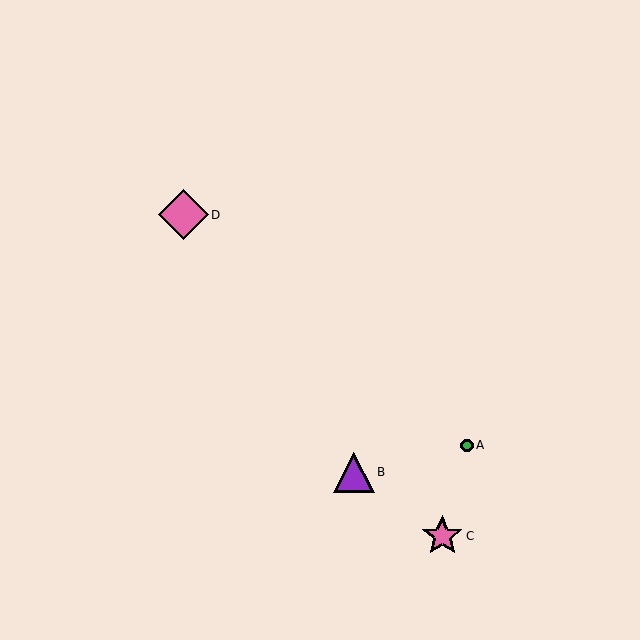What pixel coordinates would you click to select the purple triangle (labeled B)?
Click at (354, 472) to select the purple triangle B.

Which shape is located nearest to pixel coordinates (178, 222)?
The pink diamond (labeled D) at (183, 215) is nearest to that location.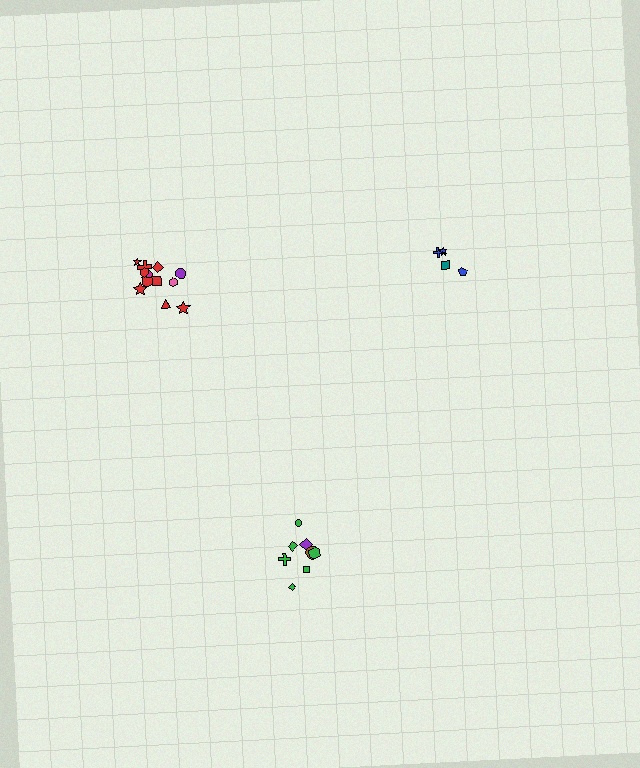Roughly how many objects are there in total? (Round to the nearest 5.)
Roughly 25 objects in total.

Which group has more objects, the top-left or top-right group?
The top-left group.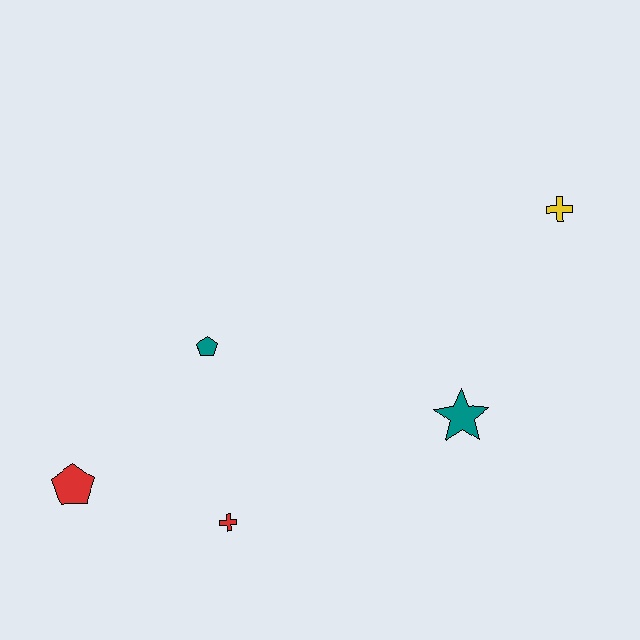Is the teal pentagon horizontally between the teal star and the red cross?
No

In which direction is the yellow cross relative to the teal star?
The yellow cross is above the teal star.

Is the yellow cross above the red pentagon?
Yes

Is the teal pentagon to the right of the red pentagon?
Yes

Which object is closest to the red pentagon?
The red cross is closest to the red pentagon.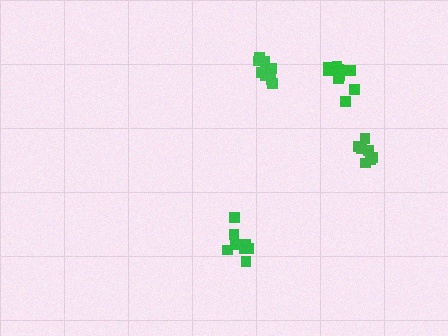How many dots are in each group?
Group 1: 10 dots, Group 2: 7 dots, Group 3: 8 dots, Group 4: 9 dots (34 total).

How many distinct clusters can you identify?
There are 4 distinct clusters.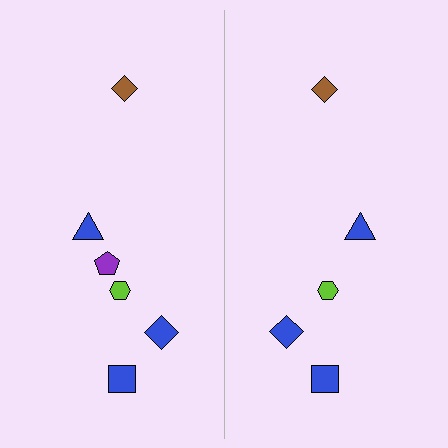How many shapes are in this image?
There are 11 shapes in this image.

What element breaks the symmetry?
A purple pentagon is missing from the right side.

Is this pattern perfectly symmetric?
No, the pattern is not perfectly symmetric. A purple pentagon is missing from the right side.